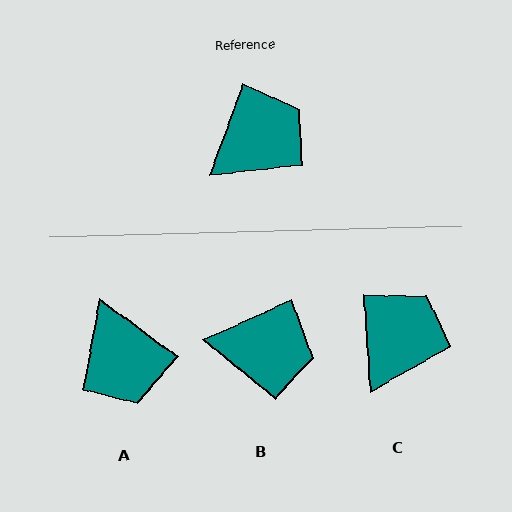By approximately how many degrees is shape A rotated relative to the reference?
Approximately 107 degrees clockwise.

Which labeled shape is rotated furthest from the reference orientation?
A, about 107 degrees away.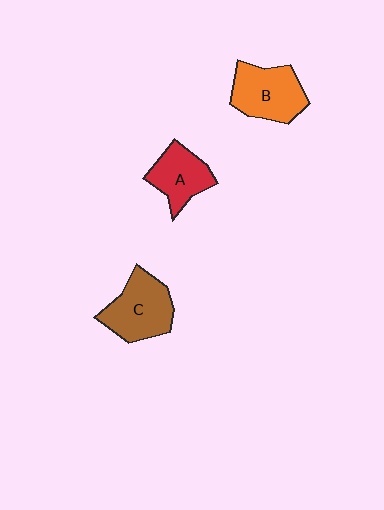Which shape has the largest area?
Shape B (orange).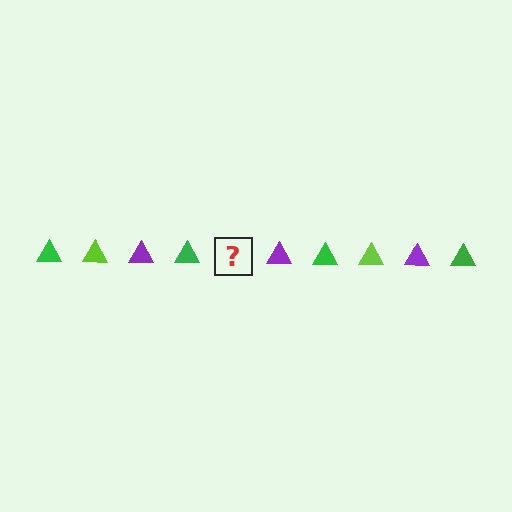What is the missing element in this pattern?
The missing element is a lime triangle.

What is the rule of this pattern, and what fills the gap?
The rule is that the pattern cycles through green, lime, purple triangles. The gap should be filled with a lime triangle.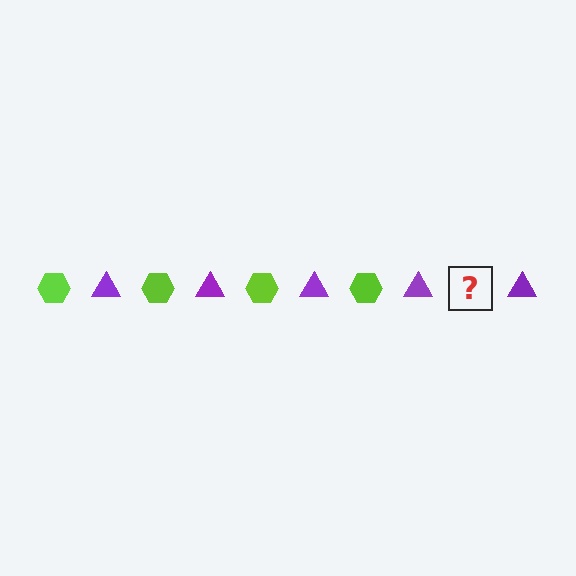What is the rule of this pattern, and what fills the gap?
The rule is that the pattern alternates between lime hexagon and purple triangle. The gap should be filled with a lime hexagon.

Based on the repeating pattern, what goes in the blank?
The blank should be a lime hexagon.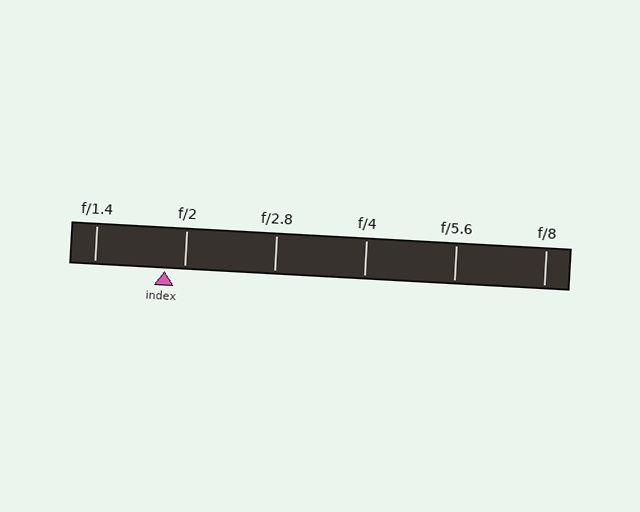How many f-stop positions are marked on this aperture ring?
There are 6 f-stop positions marked.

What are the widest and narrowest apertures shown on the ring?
The widest aperture shown is f/1.4 and the narrowest is f/8.